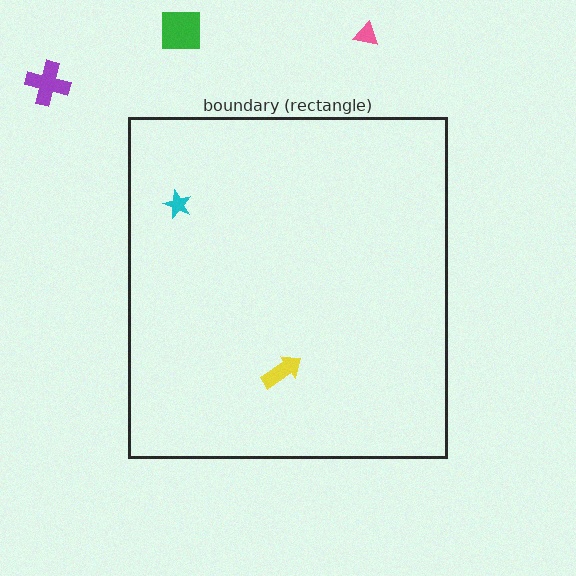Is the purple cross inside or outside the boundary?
Outside.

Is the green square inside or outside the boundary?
Outside.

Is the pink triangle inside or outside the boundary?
Outside.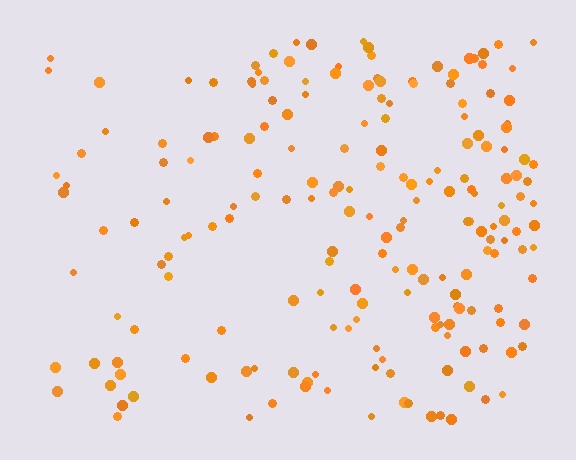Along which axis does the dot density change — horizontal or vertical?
Horizontal.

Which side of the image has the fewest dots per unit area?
The left.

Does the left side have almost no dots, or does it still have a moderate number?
Still a moderate number, just noticeably fewer than the right.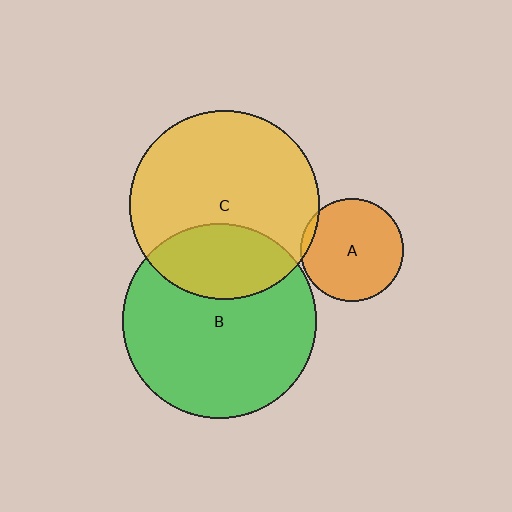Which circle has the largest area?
Circle B (green).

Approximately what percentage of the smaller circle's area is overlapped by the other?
Approximately 30%.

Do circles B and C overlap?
Yes.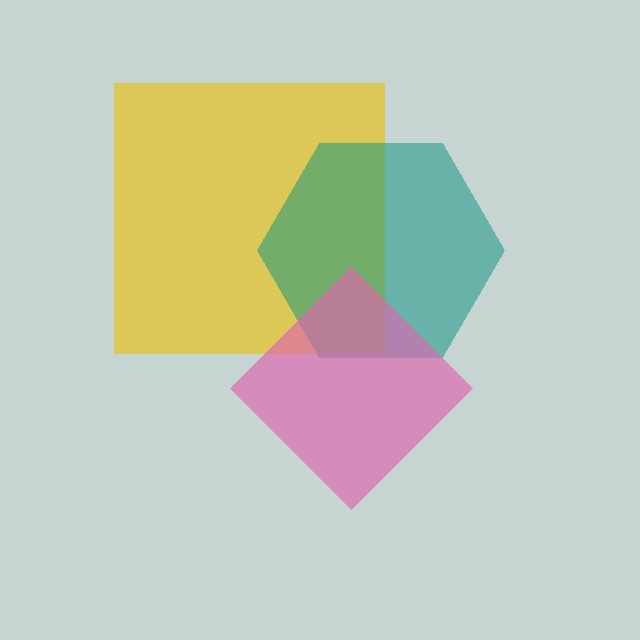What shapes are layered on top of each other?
The layered shapes are: a yellow square, a teal hexagon, a pink diamond.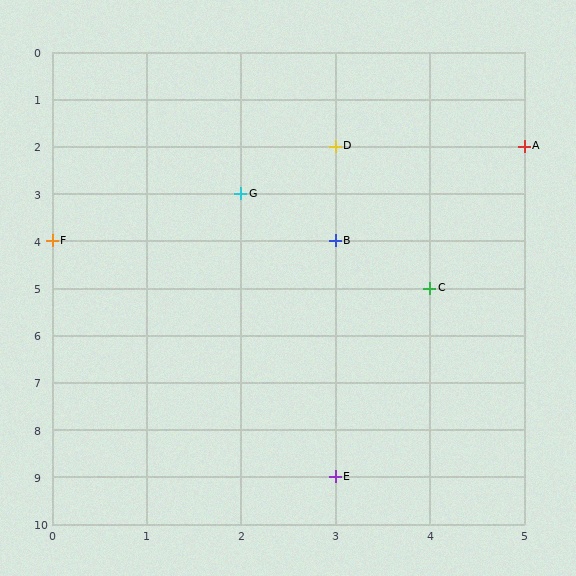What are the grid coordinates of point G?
Point G is at grid coordinates (2, 3).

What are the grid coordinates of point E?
Point E is at grid coordinates (3, 9).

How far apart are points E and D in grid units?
Points E and D are 7 rows apart.